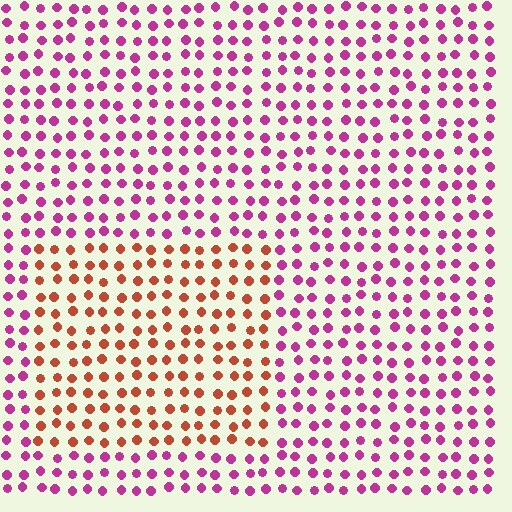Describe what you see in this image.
The image is filled with small magenta elements in a uniform arrangement. A rectangle-shaped region is visible where the elements are tinted to a slightly different hue, forming a subtle color boundary.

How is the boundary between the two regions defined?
The boundary is defined purely by a slight shift in hue (about 54 degrees). Spacing, size, and orientation are identical on both sides.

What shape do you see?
I see a rectangle.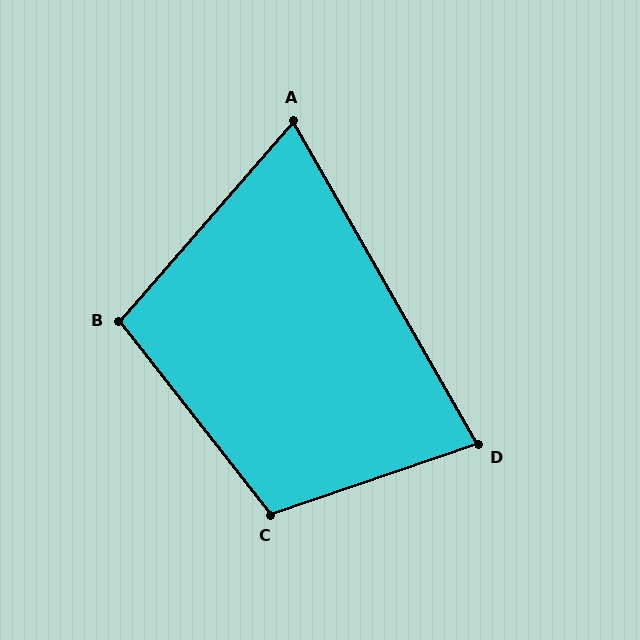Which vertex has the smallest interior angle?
A, at approximately 71 degrees.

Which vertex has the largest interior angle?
C, at approximately 109 degrees.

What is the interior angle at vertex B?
Approximately 101 degrees (obtuse).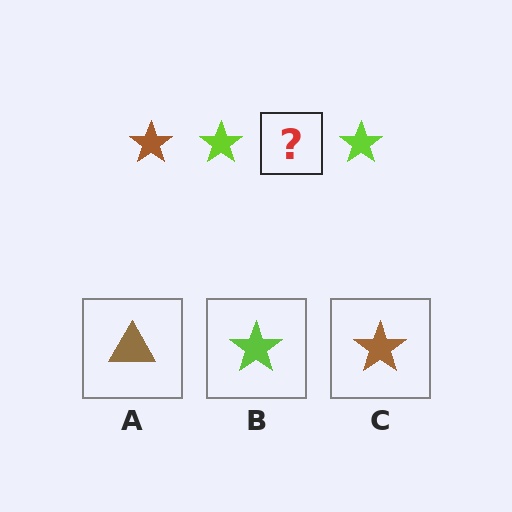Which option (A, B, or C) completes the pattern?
C.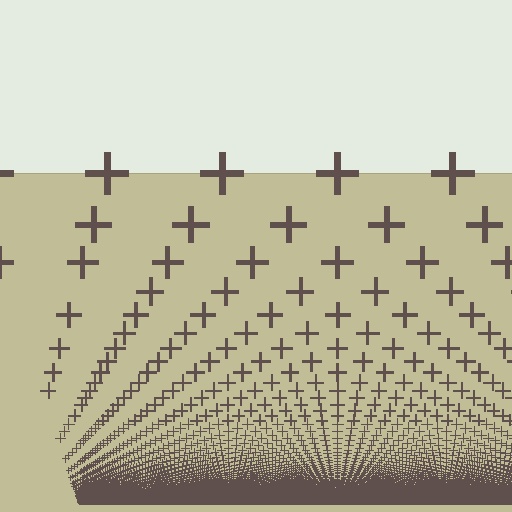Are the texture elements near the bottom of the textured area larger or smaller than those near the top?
Smaller. The gradient is inverted — elements near the bottom are smaller and denser.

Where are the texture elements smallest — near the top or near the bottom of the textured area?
Near the bottom.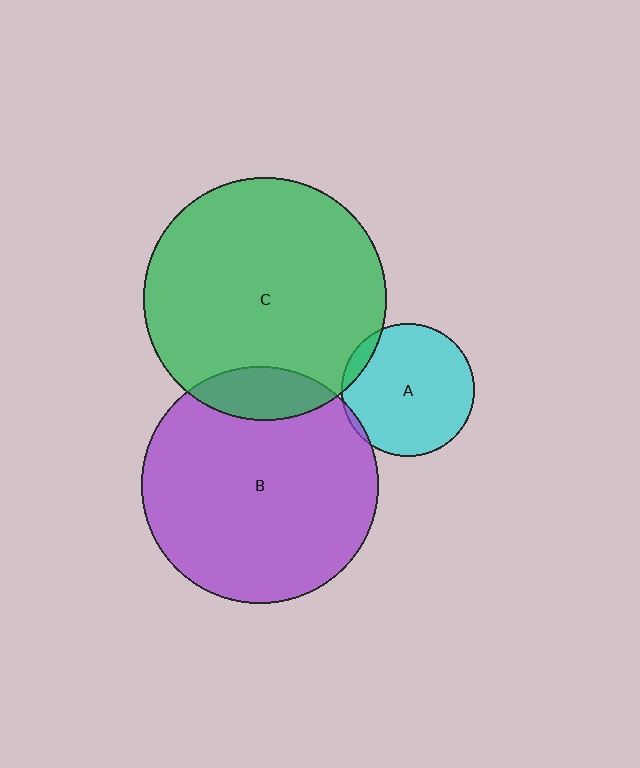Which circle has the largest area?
Circle C (green).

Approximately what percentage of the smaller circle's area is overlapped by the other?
Approximately 5%.